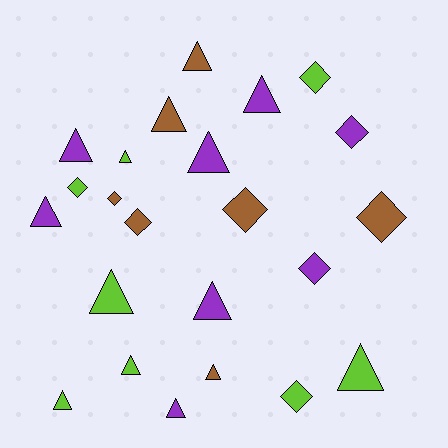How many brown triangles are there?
There are 3 brown triangles.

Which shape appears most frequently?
Triangle, with 14 objects.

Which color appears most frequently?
Lime, with 8 objects.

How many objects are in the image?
There are 23 objects.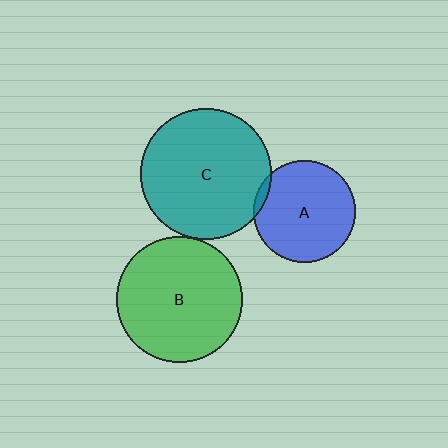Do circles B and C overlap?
Yes.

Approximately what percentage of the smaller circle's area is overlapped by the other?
Approximately 5%.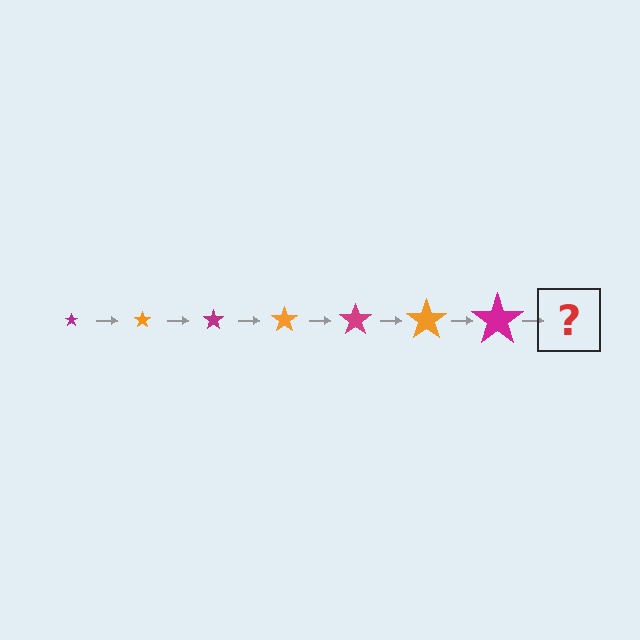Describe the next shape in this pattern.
It should be an orange star, larger than the previous one.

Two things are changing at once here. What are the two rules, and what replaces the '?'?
The two rules are that the star grows larger each step and the color cycles through magenta and orange. The '?' should be an orange star, larger than the previous one.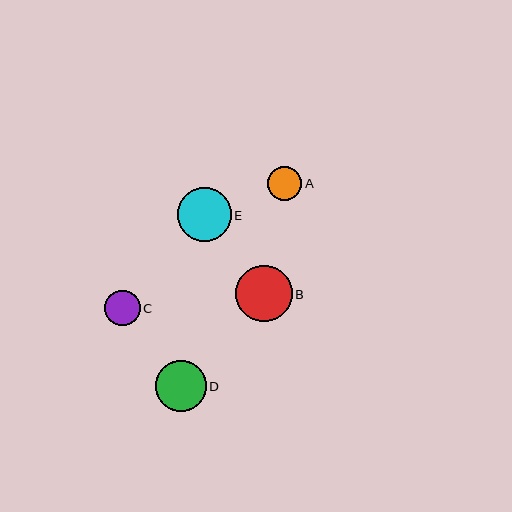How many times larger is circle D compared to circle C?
Circle D is approximately 1.4 times the size of circle C.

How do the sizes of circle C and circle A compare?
Circle C and circle A are approximately the same size.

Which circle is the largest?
Circle B is the largest with a size of approximately 56 pixels.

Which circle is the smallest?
Circle A is the smallest with a size of approximately 34 pixels.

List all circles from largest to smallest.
From largest to smallest: B, E, D, C, A.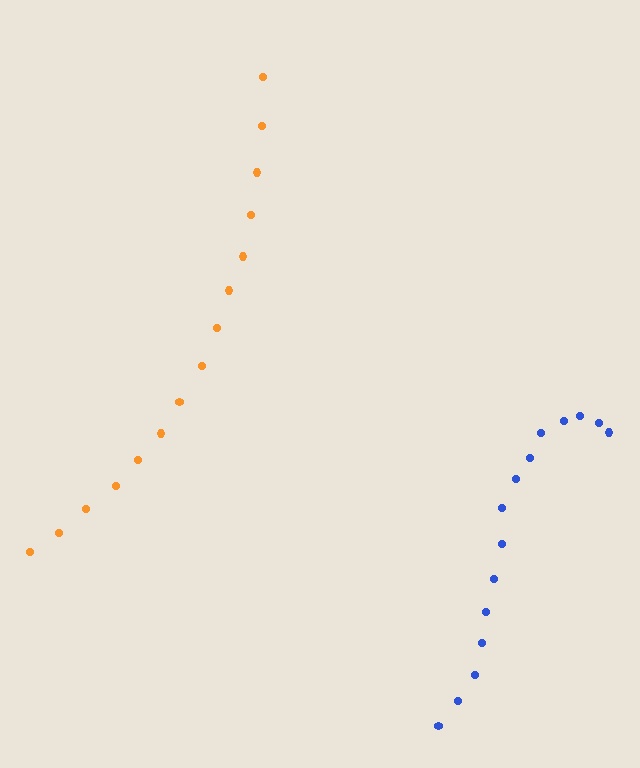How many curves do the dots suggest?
There are 2 distinct paths.